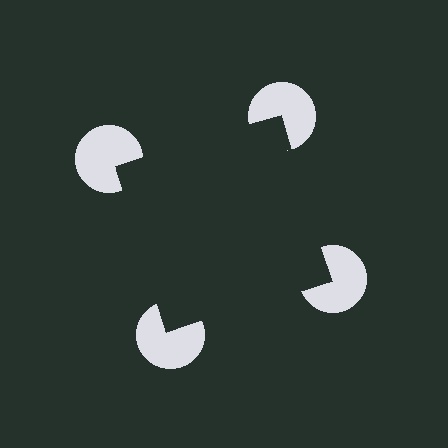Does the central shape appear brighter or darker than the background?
It typically appears slightly darker than the background, even though no actual brightness change is drawn.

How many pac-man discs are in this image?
There are 4 — one at each vertex of the illusory square.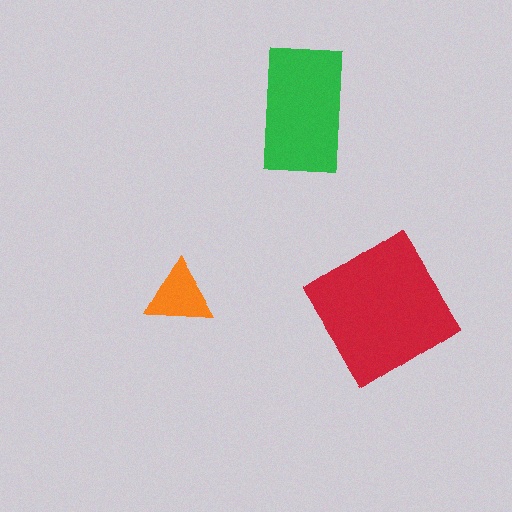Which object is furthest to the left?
The orange triangle is leftmost.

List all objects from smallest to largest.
The orange triangle, the green rectangle, the red diamond.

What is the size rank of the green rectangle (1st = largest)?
2nd.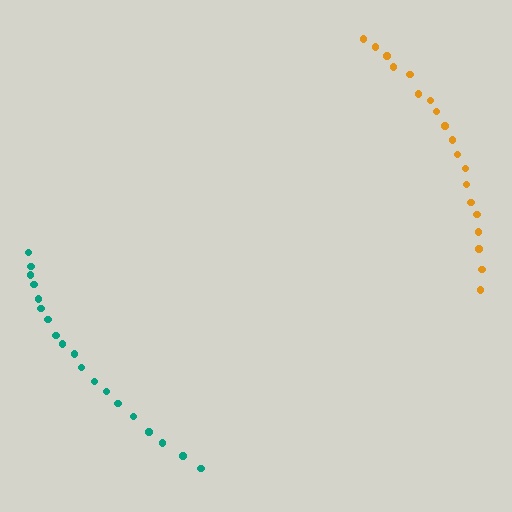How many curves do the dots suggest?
There are 2 distinct paths.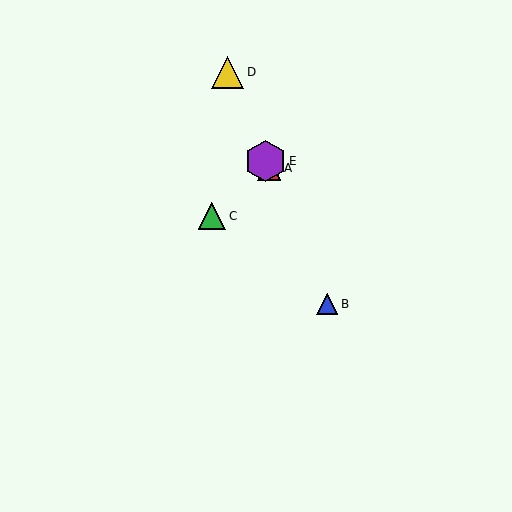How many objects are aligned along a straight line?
4 objects (A, B, D, E) are aligned along a straight line.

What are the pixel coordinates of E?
Object E is at (266, 161).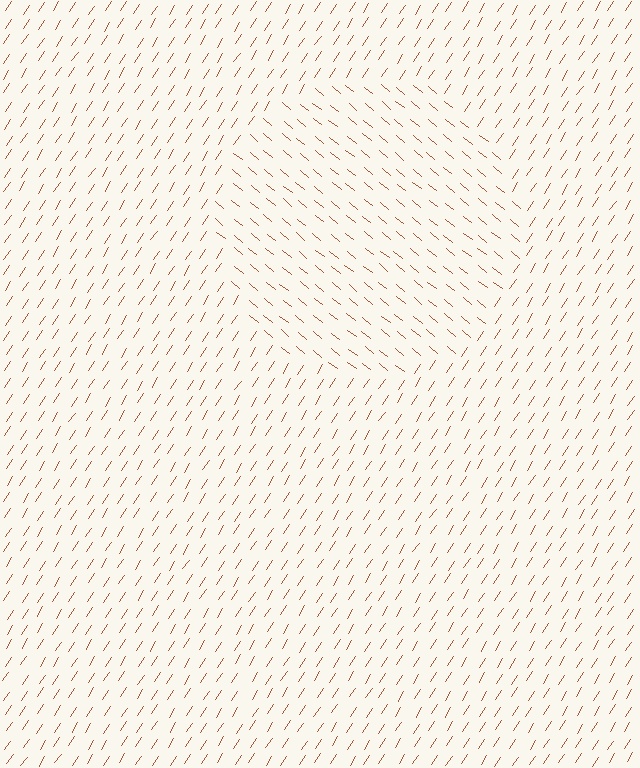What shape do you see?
I see a circle.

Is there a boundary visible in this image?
Yes, there is a texture boundary formed by a change in line orientation.